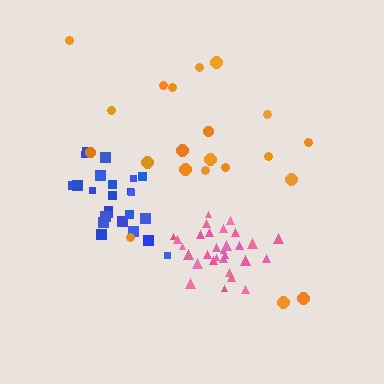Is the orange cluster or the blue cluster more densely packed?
Blue.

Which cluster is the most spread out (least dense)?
Orange.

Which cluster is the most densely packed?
Pink.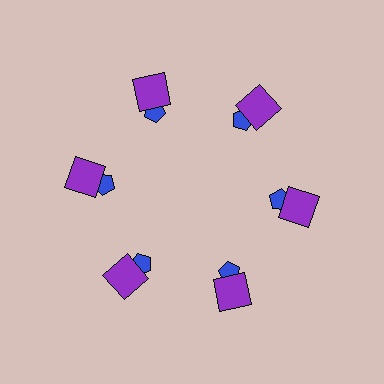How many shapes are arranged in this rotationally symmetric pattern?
There are 12 shapes, arranged in 6 groups of 2.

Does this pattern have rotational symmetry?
Yes, this pattern has 6-fold rotational symmetry. It looks the same after rotating 60 degrees around the center.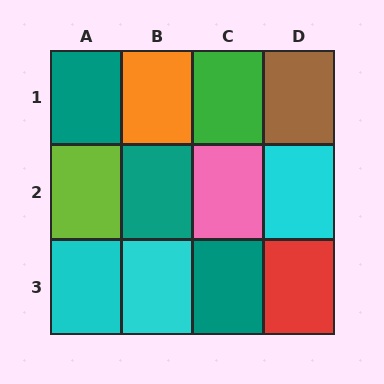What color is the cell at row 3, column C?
Teal.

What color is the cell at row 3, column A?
Cyan.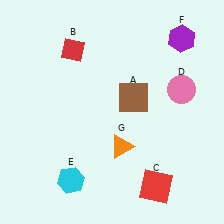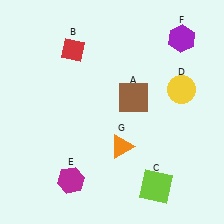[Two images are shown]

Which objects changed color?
C changed from red to lime. D changed from pink to yellow. E changed from cyan to magenta.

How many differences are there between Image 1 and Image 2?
There are 3 differences between the two images.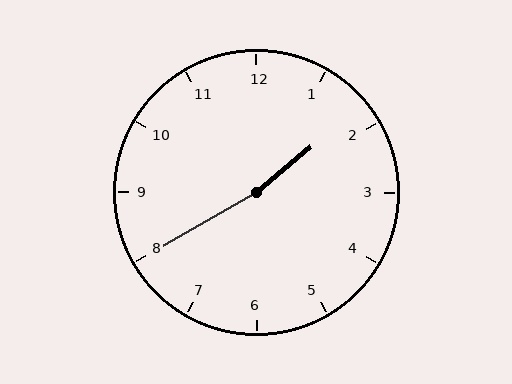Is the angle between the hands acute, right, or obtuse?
It is obtuse.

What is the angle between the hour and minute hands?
Approximately 170 degrees.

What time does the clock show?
1:40.